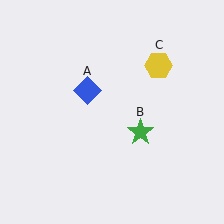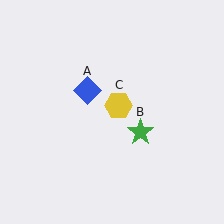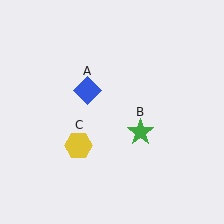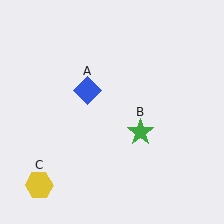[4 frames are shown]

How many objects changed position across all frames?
1 object changed position: yellow hexagon (object C).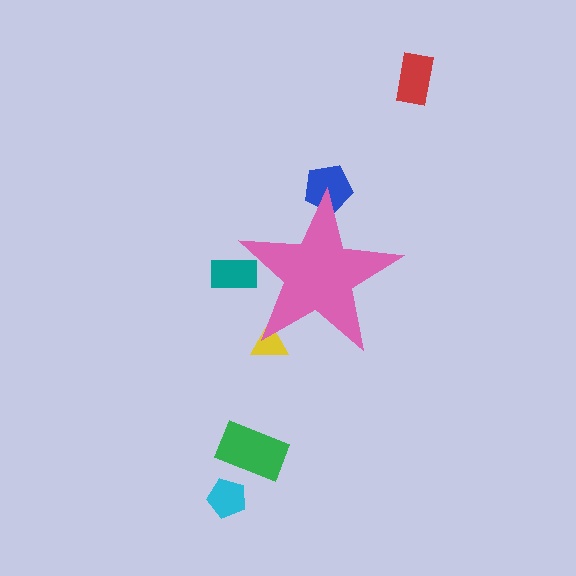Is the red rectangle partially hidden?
No, the red rectangle is fully visible.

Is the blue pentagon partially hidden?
Yes, the blue pentagon is partially hidden behind the pink star.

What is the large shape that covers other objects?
A pink star.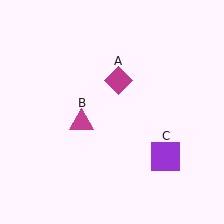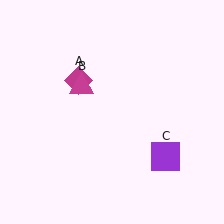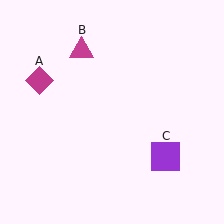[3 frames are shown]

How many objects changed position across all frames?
2 objects changed position: magenta diamond (object A), magenta triangle (object B).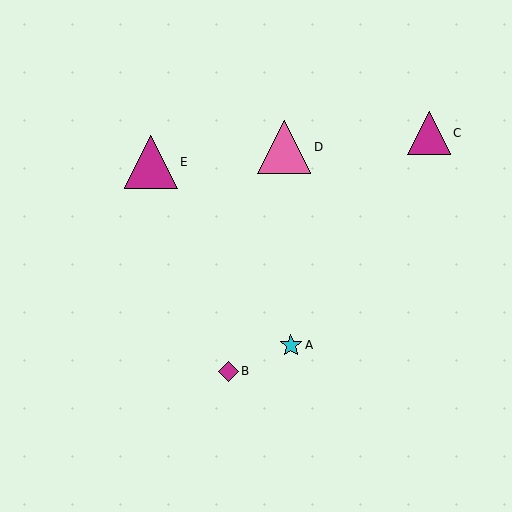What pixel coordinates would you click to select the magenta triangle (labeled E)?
Click at (151, 162) to select the magenta triangle E.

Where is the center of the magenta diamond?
The center of the magenta diamond is at (228, 371).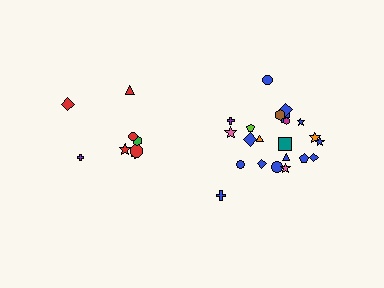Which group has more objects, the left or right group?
The right group.